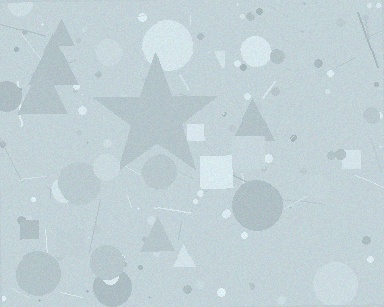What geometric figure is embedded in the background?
A star is embedded in the background.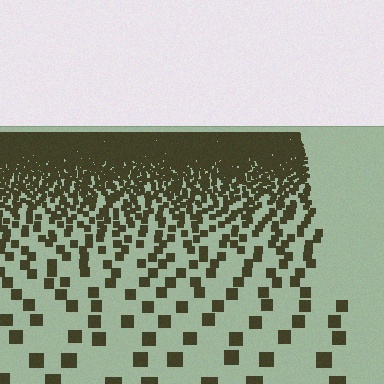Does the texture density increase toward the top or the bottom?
Density increases toward the top.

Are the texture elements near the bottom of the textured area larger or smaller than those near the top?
Larger. Near the bottom, elements are closer to the viewer and appear at a bigger on-screen size.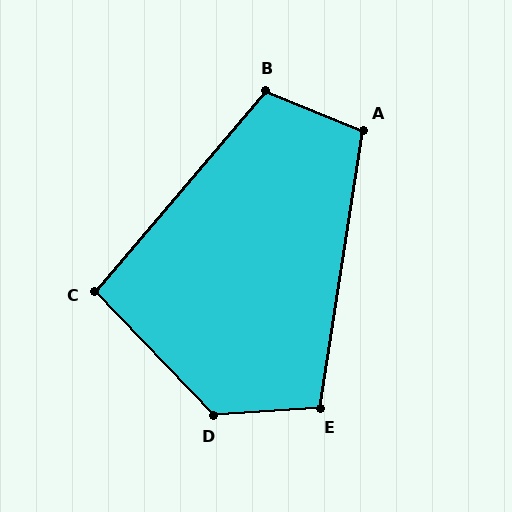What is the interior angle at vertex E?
Approximately 103 degrees (obtuse).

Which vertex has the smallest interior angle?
C, at approximately 96 degrees.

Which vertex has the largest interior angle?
D, at approximately 130 degrees.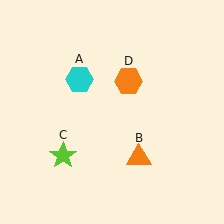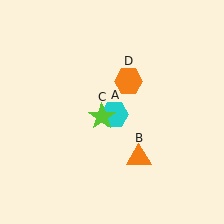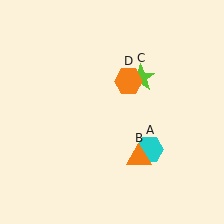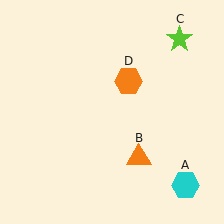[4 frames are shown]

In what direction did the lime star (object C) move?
The lime star (object C) moved up and to the right.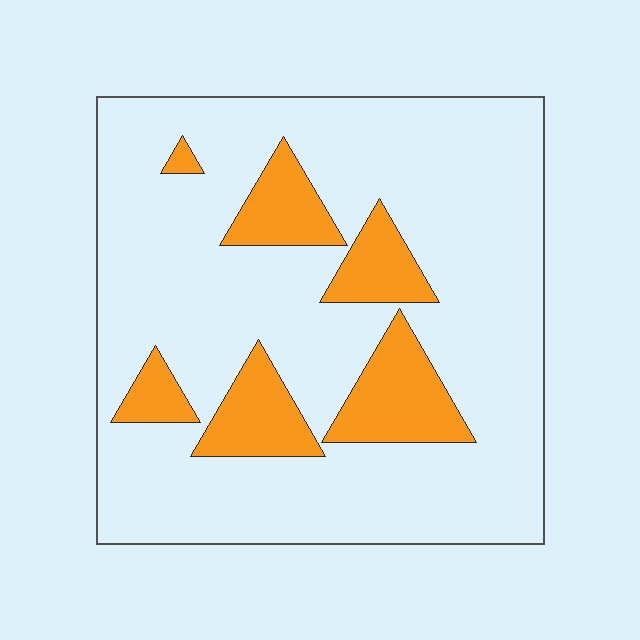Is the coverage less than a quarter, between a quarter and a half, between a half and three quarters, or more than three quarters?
Less than a quarter.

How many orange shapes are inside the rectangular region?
6.